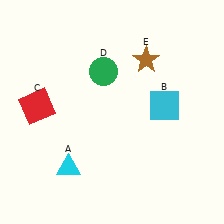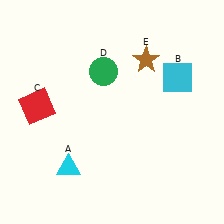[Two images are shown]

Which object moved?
The cyan square (B) moved up.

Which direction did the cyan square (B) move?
The cyan square (B) moved up.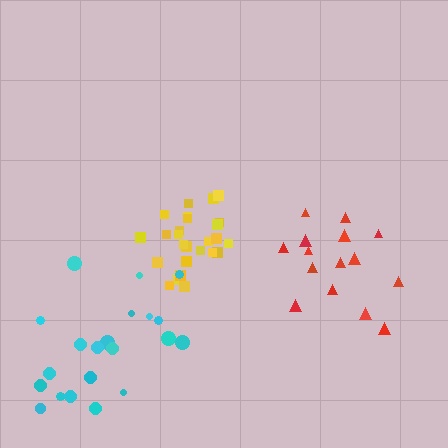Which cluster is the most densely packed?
Yellow.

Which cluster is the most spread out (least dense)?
Cyan.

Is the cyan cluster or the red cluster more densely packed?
Red.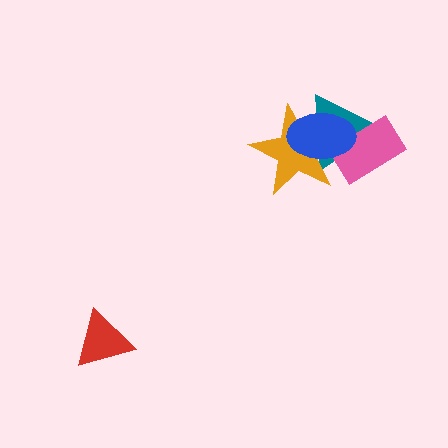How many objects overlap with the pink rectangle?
3 objects overlap with the pink rectangle.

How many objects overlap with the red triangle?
0 objects overlap with the red triangle.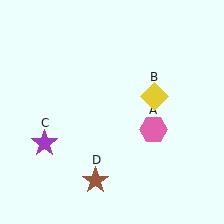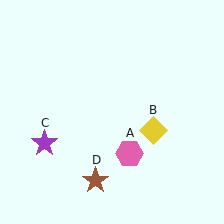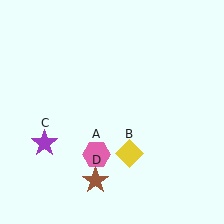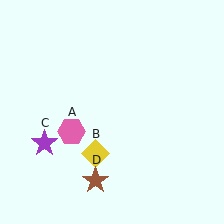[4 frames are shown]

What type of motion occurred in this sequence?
The pink hexagon (object A), yellow diamond (object B) rotated clockwise around the center of the scene.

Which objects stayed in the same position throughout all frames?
Purple star (object C) and brown star (object D) remained stationary.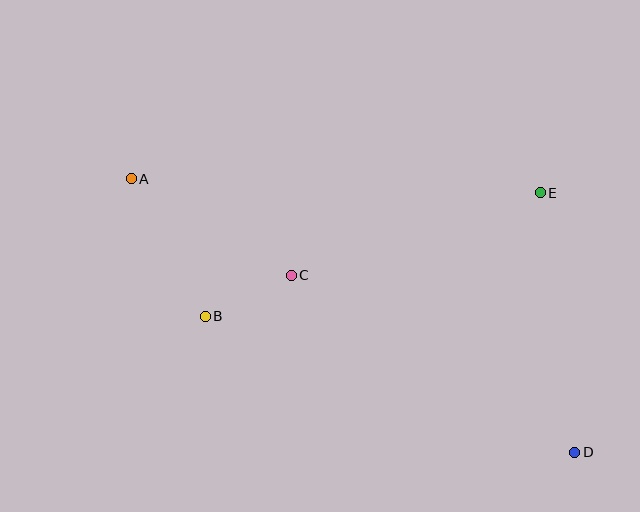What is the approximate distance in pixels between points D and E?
The distance between D and E is approximately 262 pixels.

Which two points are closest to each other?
Points B and C are closest to each other.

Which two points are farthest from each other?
Points A and D are farthest from each other.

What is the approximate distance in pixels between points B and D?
The distance between B and D is approximately 394 pixels.